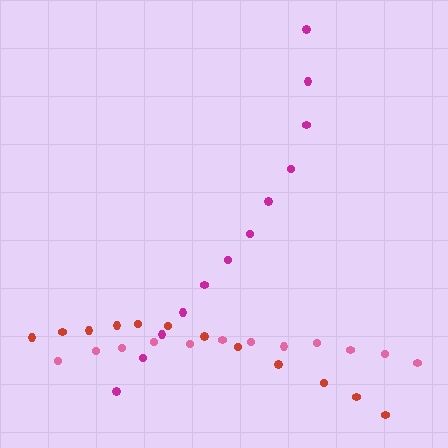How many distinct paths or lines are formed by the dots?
There are 3 distinct paths.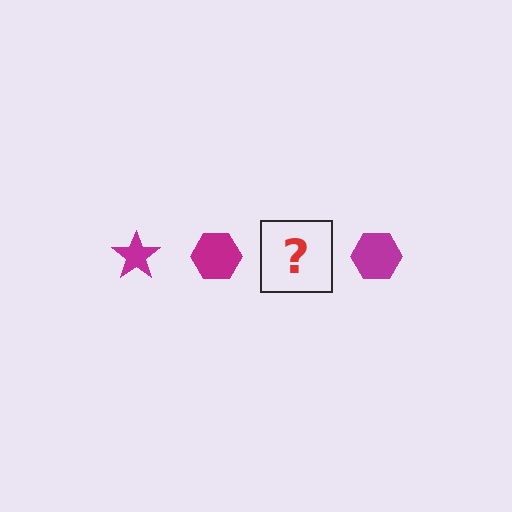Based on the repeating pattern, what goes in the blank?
The blank should be a magenta star.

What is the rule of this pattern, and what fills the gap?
The rule is that the pattern cycles through star, hexagon shapes in magenta. The gap should be filled with a magenta star.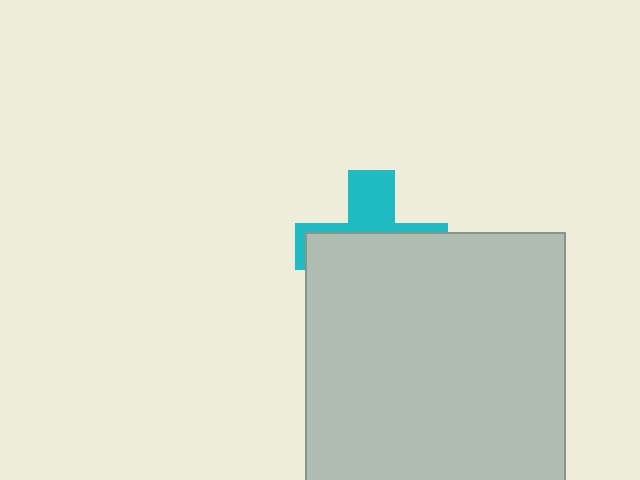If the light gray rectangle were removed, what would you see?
You would see the complete cyan cross.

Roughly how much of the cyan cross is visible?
A small part of it is visible (roughly 34%).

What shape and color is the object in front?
The object in front is a light gray rectangle.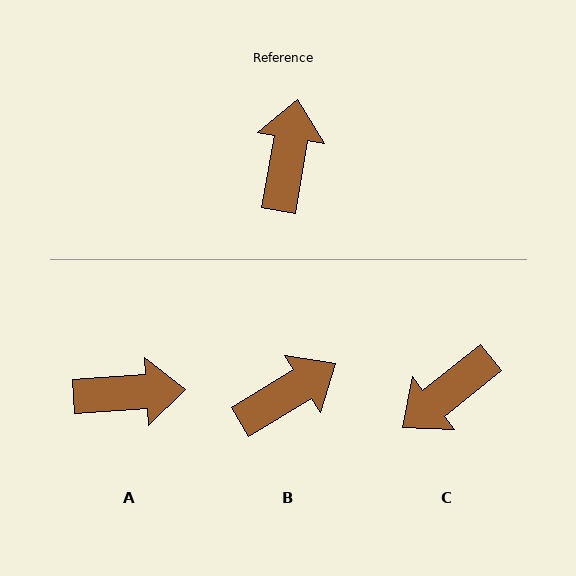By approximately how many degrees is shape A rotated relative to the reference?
Approximately 77 degrees clockwise.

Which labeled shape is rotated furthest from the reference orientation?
C, about 138 degrees away.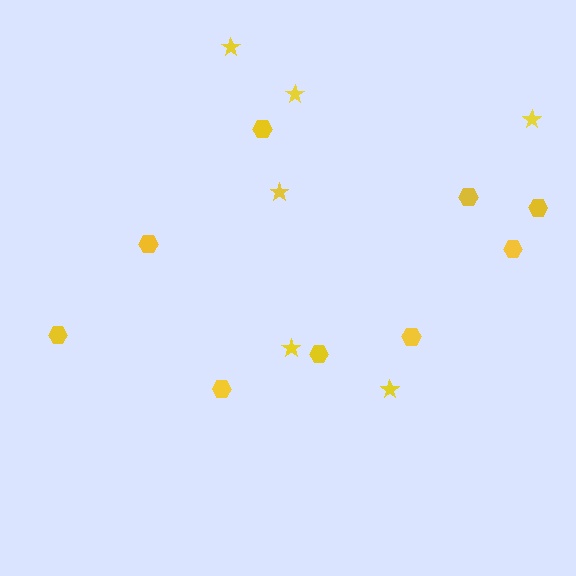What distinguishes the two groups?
There are 2 groups: one group of hexagons (9) and one group of stars (6).